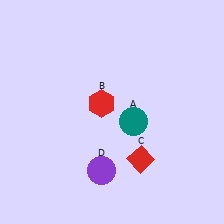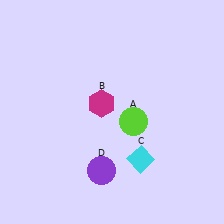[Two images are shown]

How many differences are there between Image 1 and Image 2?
There are 3 differences between the two images.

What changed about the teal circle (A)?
In Image 1, A is teal. In Image 2, it changed to lime.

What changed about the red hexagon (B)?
In Image 1, B is red. In Image 2, it changed to magenta.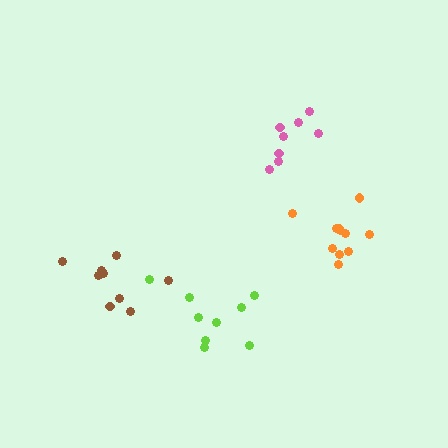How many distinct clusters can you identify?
There are 4 distinct clusters.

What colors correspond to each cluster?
The clusters are colored: brown, pink, orange, lime.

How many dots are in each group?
Group 1: 9 dots, Group 2: 8 dots, Group 3: 11 dots, Group 4: 9 dots (37 total).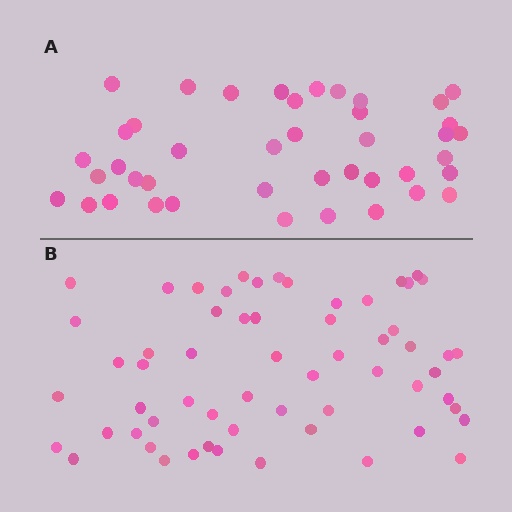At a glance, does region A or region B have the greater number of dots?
Region B (the bottom region) has more dots.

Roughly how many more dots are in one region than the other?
Region B has approximately 20 more dots than region A.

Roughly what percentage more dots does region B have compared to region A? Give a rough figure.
About 45% more.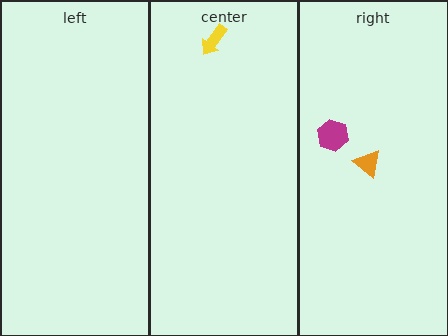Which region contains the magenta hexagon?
The right region.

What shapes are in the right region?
The magenta hexagon, the orange triangle.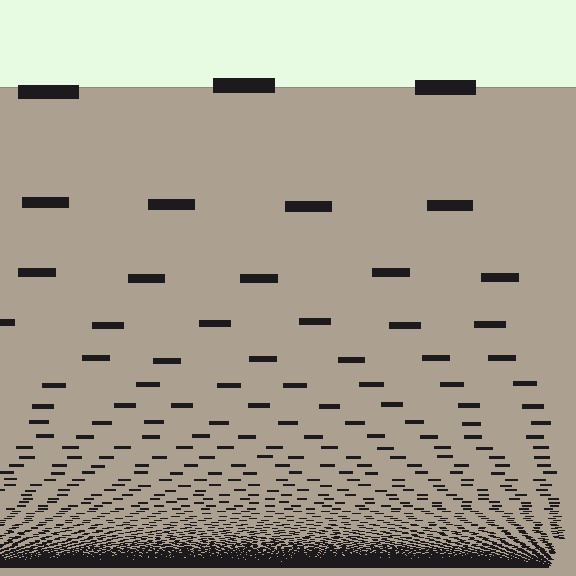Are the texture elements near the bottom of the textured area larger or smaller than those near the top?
Smaller. The gradient is inverted — elements near the bottom are smaller and denser.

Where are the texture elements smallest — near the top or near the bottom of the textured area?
Near the bottom.